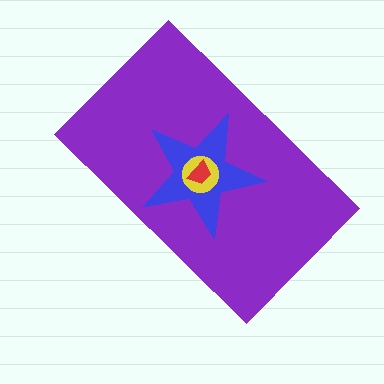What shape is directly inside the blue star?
The yellow circle.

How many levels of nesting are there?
4.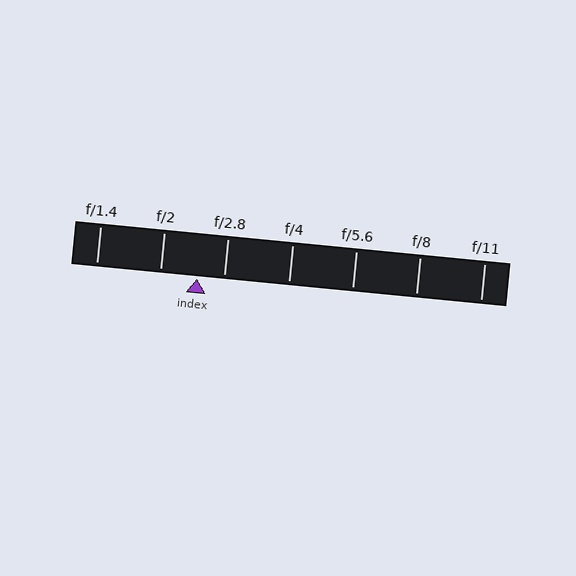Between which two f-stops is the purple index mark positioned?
The index mark is between f/2 and f/2.8.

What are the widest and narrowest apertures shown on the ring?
The widest aperture shown is f/1.4 and the narrowest is f/11.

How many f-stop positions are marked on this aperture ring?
There are 7 f-stop positions marked.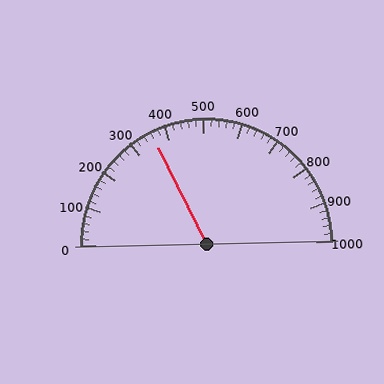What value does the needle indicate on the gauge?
The needle indicates approximately 360.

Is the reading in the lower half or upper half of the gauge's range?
The reading is in the lower half of the range (0 to 1000).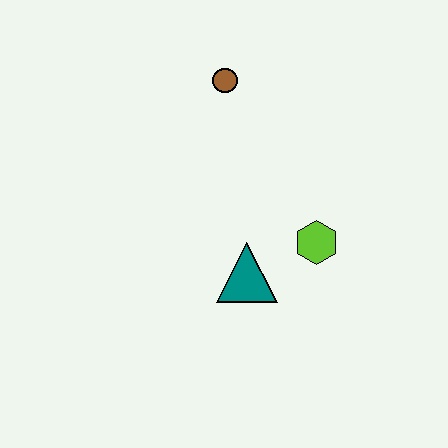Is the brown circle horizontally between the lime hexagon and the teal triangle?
No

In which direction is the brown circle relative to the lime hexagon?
The brown circle is above the lime hexagon.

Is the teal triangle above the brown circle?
No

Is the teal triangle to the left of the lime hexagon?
Yes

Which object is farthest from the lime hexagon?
The brown circle is farthest from the lime hexagon.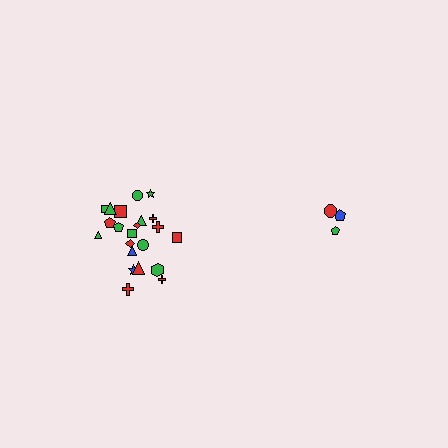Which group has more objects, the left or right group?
The left group.